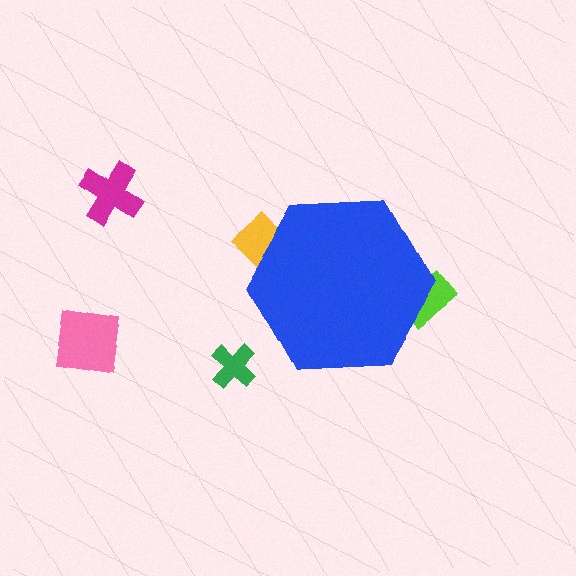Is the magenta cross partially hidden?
No, the magenta cross is fully visible.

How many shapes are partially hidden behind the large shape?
2 shapes are partially hidden.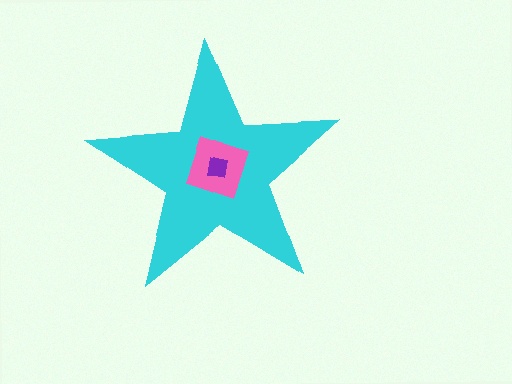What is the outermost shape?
The cyan star.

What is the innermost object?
The purple square.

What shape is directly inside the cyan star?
The pink diamond.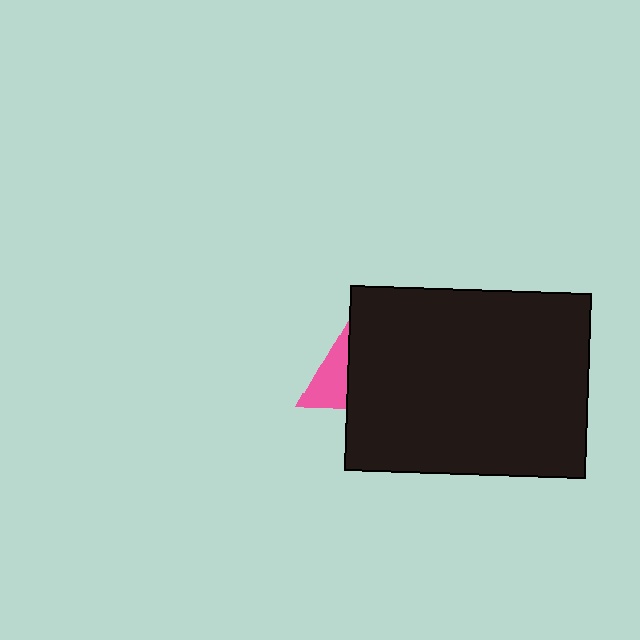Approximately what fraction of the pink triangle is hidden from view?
Roughly 65% of the pink triangle is hidden behind the black rectangle.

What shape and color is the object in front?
The object in front is a black rectangle.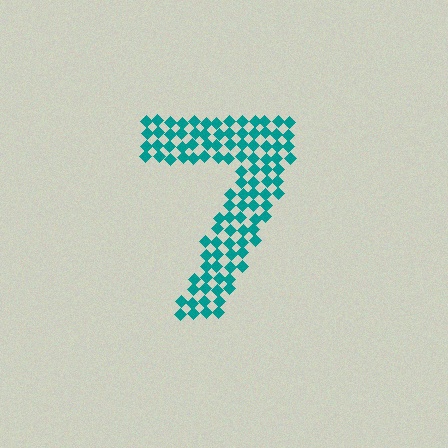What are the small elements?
The small elements are diamonds.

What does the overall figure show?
The overall figure shows the digit 7.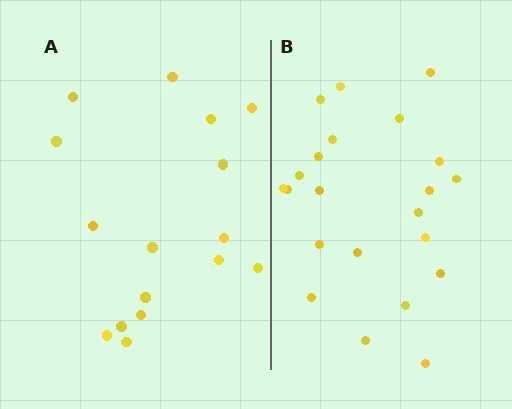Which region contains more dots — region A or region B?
Region B (the right region) has more dots.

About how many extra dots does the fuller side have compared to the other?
Region B has about 6 more dots than region A.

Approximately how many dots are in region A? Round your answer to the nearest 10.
About 20 dots. (The exact count is 16, which rounds to 20.)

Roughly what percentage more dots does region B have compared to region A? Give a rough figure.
About 40% more.